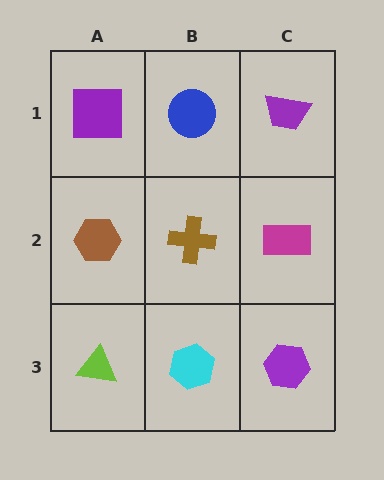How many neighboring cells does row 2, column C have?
3.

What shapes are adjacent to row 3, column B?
A brown cross (row 2, column B), a lime triangle (row 3, column A), a purple hexagon (row 3, column C).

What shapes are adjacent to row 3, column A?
A brown hexagon (row 2, column A), a cyan hexagon (row 3, column B).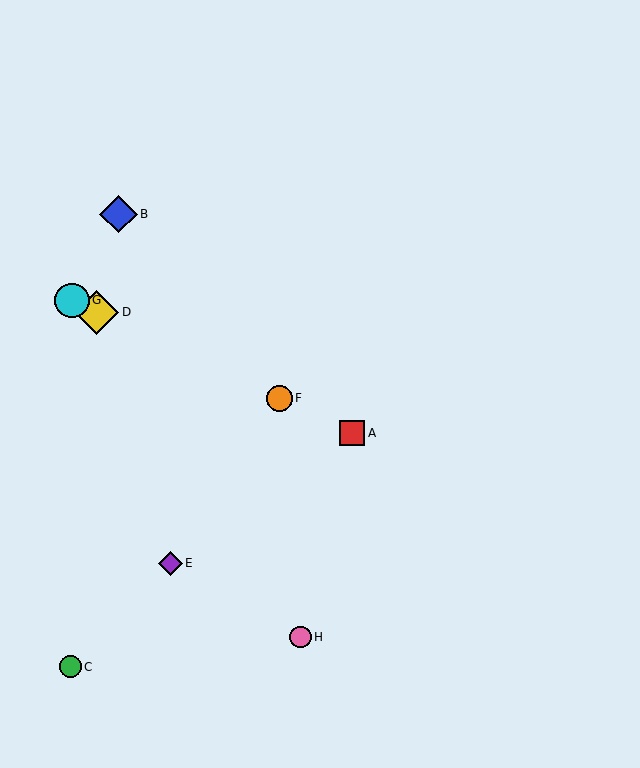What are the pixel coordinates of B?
Object B is at (118, 214).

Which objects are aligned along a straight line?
Objects A, D, F, G are aligned along a straight line.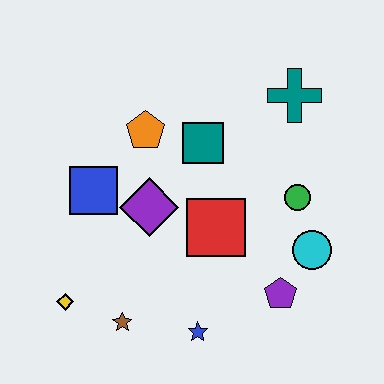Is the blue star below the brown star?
Yes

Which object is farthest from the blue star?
The teal cross is farthest from the blue star.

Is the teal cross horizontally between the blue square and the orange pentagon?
No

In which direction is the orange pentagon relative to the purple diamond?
The orange pentagon is above the purple diamond.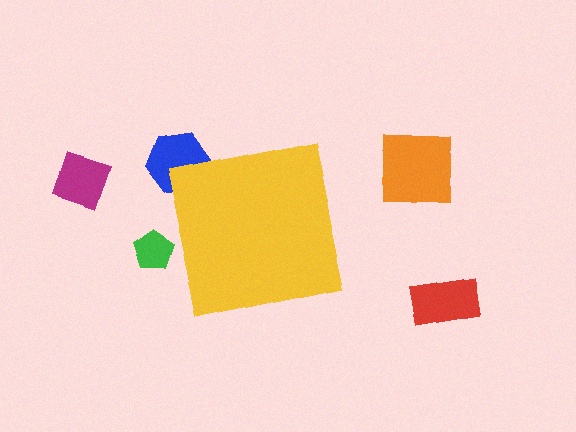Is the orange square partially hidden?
No, the orange square is fully visible.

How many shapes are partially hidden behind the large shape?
2 shapes are partially hidden.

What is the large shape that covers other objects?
A yellow square.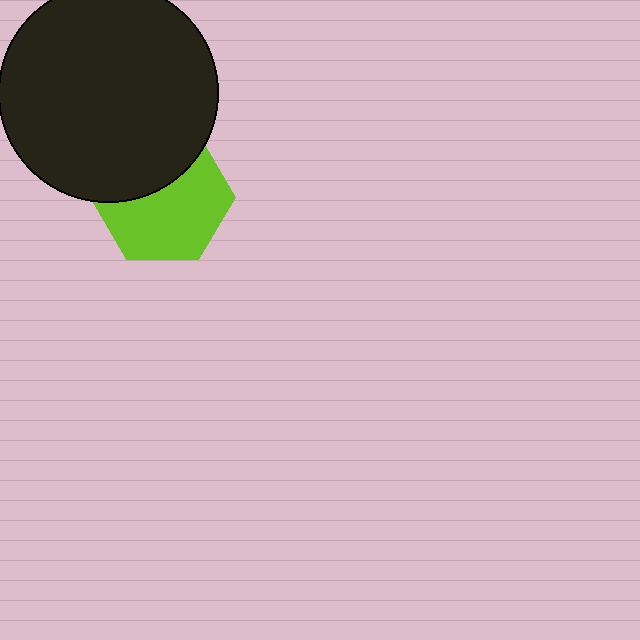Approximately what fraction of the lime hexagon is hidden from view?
Roughly 38% of the lime hexagon is hidden behind the black circle.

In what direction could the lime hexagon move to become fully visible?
The lime hexagon could move down. That would shift it out from behind the black circle entirely.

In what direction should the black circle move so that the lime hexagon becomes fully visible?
The black circle should move up. That is the shortest direction to clear the overlap and leave the lime hexagon fully visible.